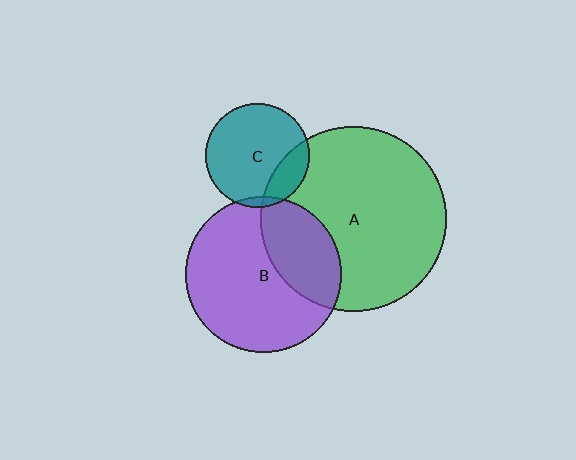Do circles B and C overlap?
Yes.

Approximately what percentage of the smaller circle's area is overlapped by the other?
Approximately 5%.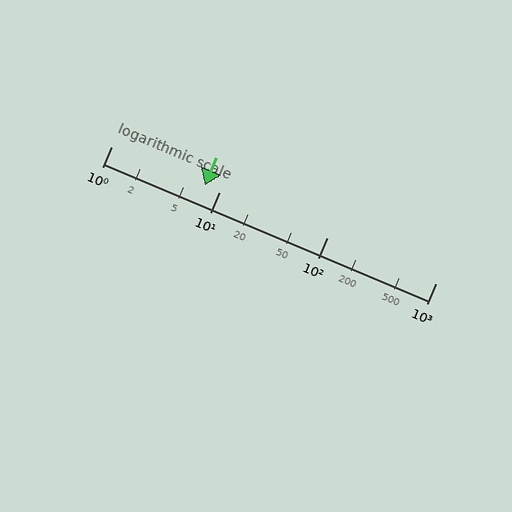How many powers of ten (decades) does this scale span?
The scale spans 3 decades, from 1 to 1000.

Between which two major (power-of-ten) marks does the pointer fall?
The pointer is between 1 and 10.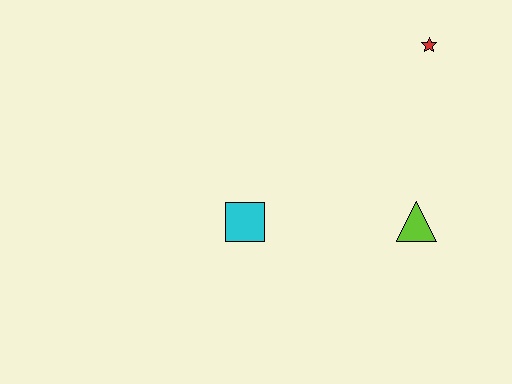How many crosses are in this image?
There are no crosses.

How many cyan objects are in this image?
There is 1 cyan object.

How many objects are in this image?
There are 3 objects.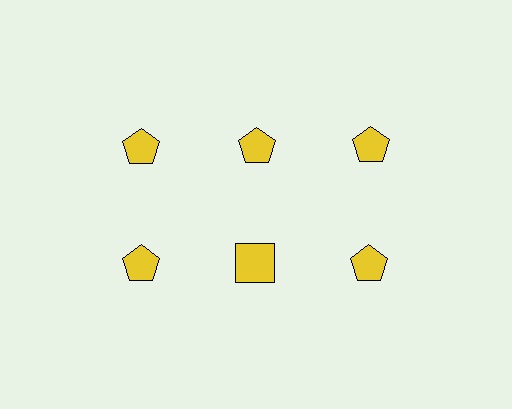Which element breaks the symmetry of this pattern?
The yellow square in the second row, second from left column breaks the symmetry. All other shapes are yellow pentagons.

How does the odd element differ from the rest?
It has a different shape: square instead of pentagon.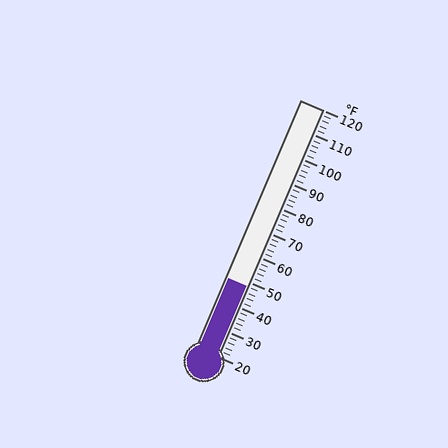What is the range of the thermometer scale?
The thermometer scale ranges from 20°F to 120°F.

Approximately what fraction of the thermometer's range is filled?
The thermometer is filled to approximately 30% of its range.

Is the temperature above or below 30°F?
The temperature is above 30°F.